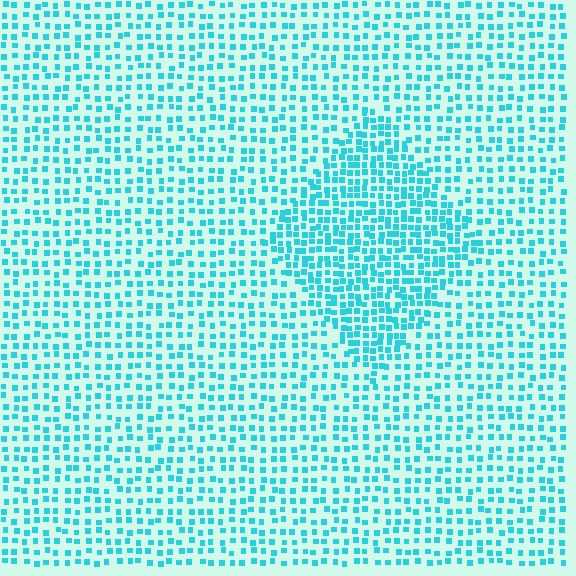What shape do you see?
I see a diamond.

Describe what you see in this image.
The image contains small cyan elements arranged at two different densities. A diamond-shaped region is visible where the elements are more densely packed than the surrounding area.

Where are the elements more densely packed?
The elements are more densely packed inside the diamond boundary.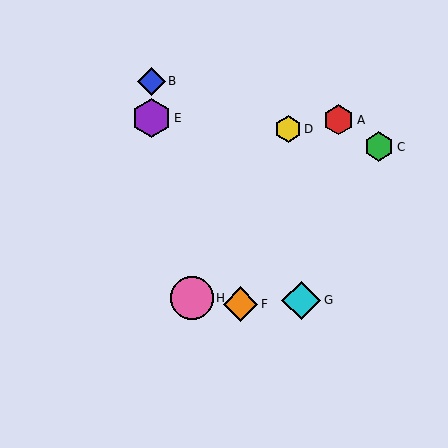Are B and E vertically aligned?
Yes, both are at x≈151.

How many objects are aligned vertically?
2 objects (B, E) are aligned vertically.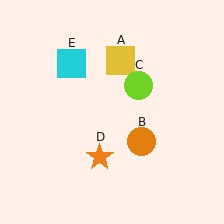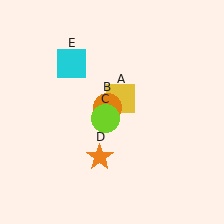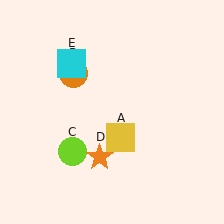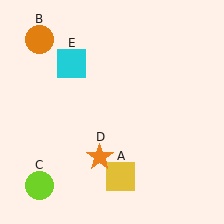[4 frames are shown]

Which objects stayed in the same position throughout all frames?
Orange star (object D) and cyan square (object E) remained stationary.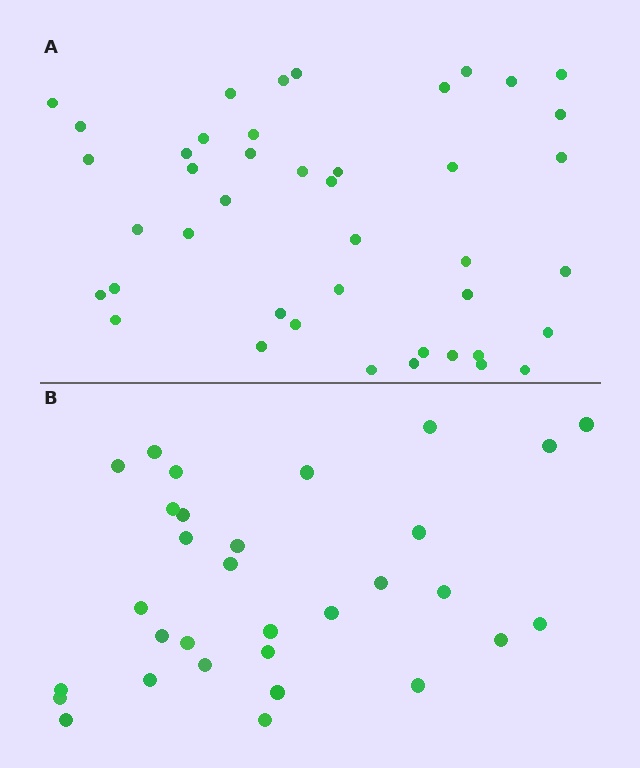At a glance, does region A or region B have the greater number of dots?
Region A (the top region) has more dots.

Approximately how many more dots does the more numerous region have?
Region A has roughly 12 or so more dots than region B.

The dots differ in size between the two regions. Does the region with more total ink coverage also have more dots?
No. Region B has more total ink coverage because its dots are larger, but region A actually contains more individual dots. Total area can be misleading — the number of items is what matters here.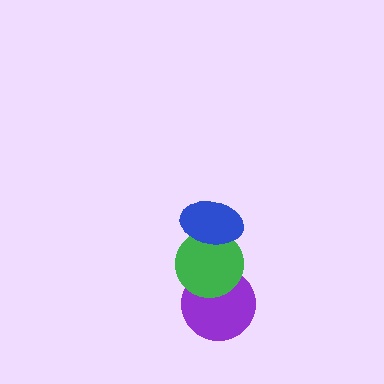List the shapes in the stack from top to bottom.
From top to bottom: the blue ellipse, the green circle, the purple circle.